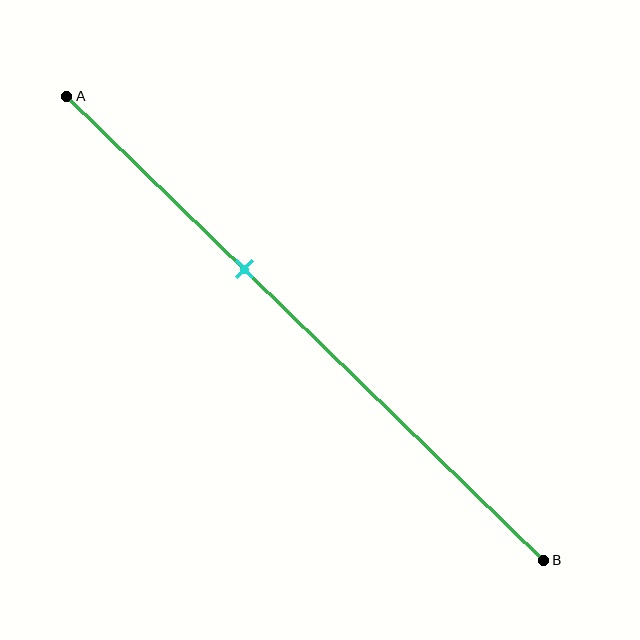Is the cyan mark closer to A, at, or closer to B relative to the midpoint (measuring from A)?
The cyan mark is closer to point A than the midpoint of segment AB.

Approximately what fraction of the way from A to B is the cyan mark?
The cyan mark is approximately 35% of the way from A to B.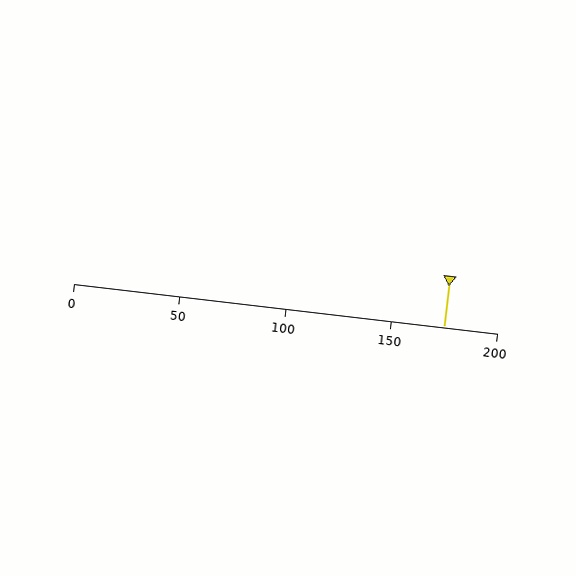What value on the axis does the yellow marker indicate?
The marker indicates approximately 175.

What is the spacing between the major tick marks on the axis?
The major ticks are spaced 50 apart.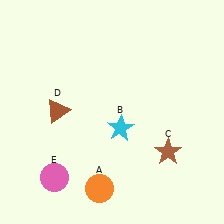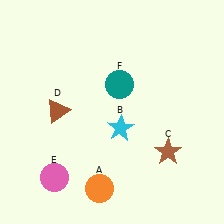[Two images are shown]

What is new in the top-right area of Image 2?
A teal circle (F) was added in the top-right area of Image 2.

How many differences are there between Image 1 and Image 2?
There is 1 difference between the two images.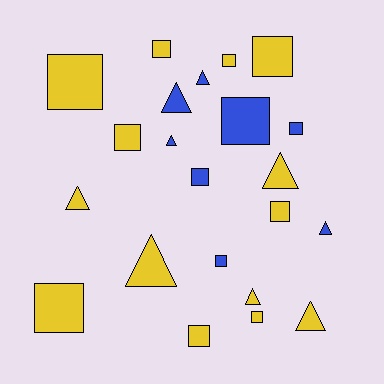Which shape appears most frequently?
Square, with 13 objects.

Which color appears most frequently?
Yellow, with 14 objects.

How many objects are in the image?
There are 22 objects.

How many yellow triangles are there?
There are 5 yellow triangles.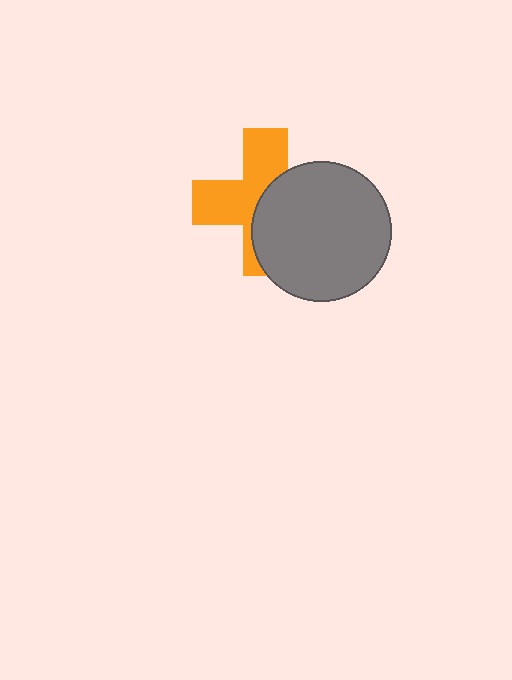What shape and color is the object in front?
The object in front is a gray circle.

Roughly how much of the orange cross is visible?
About half of it is visible (roughly 52%).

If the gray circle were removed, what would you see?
You would see the complete orange cross.